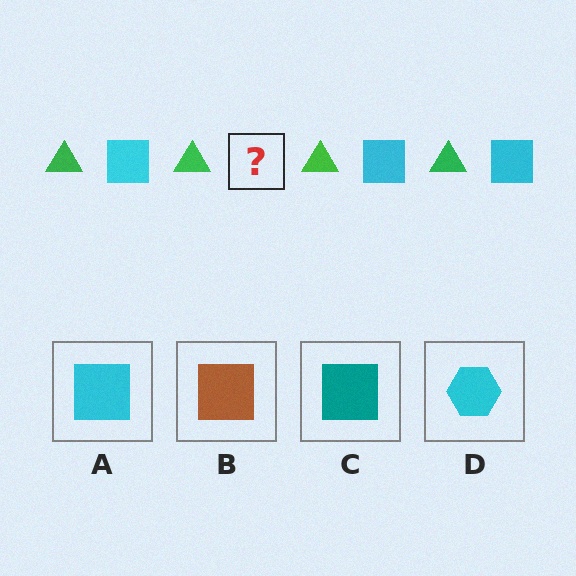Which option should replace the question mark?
Option A.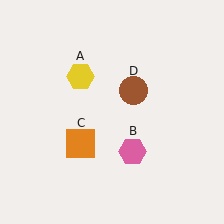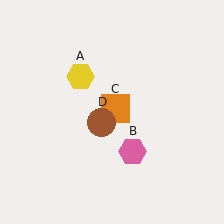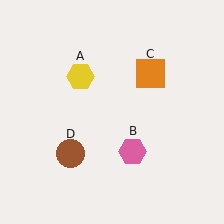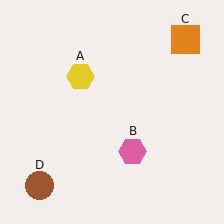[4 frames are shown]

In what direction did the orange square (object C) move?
The orange square (object C) moved up and to the right.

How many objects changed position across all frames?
2 objects changed position: orange square (object C), brown circle (object D).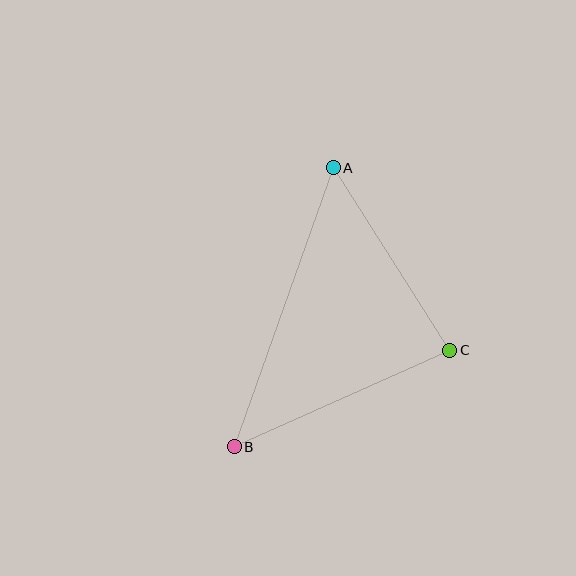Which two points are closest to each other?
Points A and C are closest to each other.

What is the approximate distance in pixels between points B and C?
The distance between B and C is approximately 236 pixels.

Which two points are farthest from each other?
Points A and B are farthest from each other.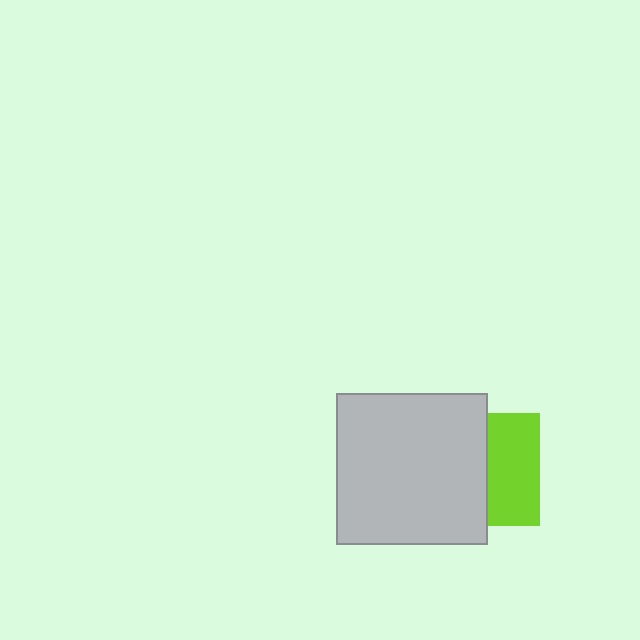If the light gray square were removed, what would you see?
You would see the complete lime square.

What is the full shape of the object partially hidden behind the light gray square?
The partially hidden object is a lime square.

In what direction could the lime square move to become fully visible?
The lime square could move right. That would shift it out from behind the light gray square entirely.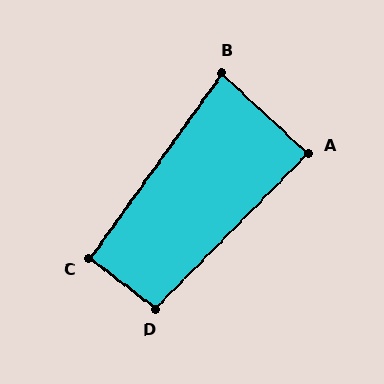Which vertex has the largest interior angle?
D, at approximately 97 degrees.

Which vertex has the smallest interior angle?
B, at approximately 83 degrees.